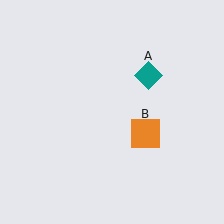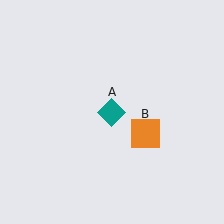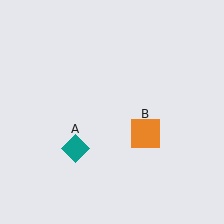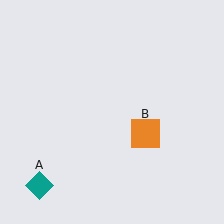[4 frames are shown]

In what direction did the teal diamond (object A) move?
The teal diamond (object A) moved down and to the left.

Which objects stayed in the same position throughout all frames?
Orange square (object B) remained stationary.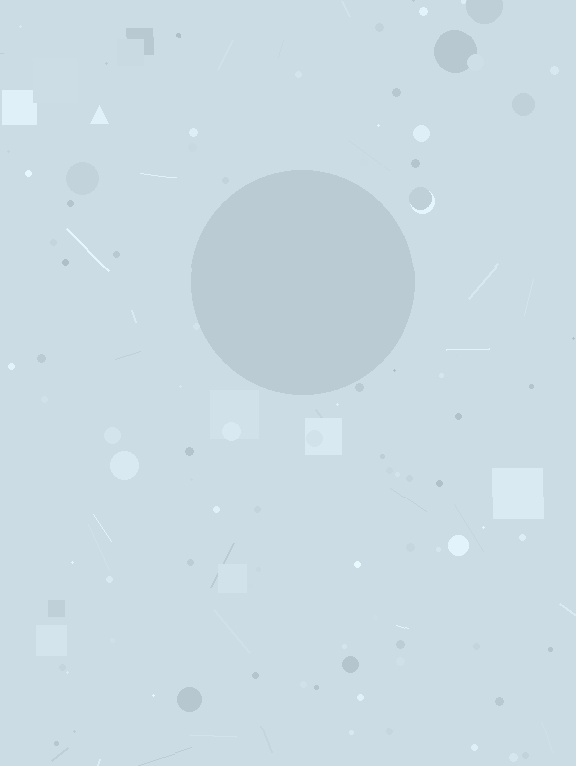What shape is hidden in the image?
A circle is hidden in the image.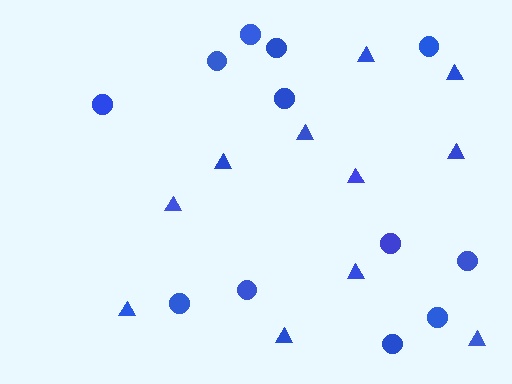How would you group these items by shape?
There are 2 groups: one group of circles (12) and one group of triangles (11).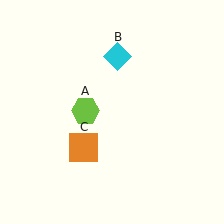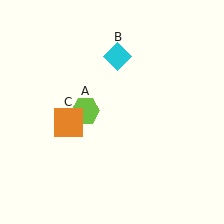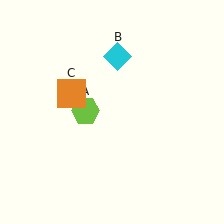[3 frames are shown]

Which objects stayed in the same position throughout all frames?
Lime hexagon (object A) and cyan diamond (object B) remained stationary.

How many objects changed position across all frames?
1 object changed position: orange square (object C).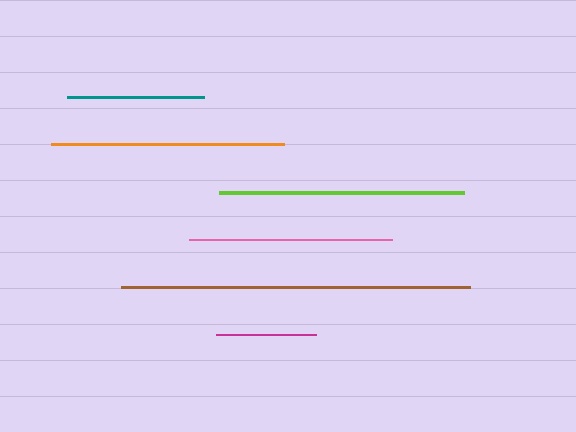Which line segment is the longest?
The brown line is the longest at approximately 348 pixels.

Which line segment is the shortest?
The magenta line is the shortest at approximately 100 pixels.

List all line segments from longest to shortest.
From longest to shortest: brown, lime, orange, pink, teal, magenta.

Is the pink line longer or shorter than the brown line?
The brown line is longer than the pink line.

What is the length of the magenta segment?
The magenta segment is approximately 100 pixels long.